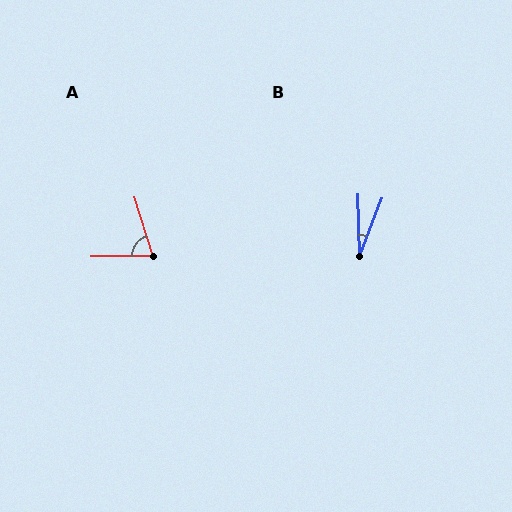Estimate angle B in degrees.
Approximately 23 degrees.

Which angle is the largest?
A, at approximately 73 degrees.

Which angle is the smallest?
B, at approximately 23 degrees.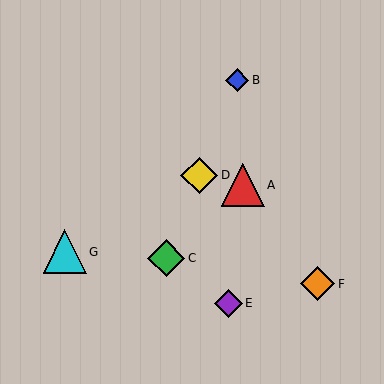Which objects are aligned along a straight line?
Objects B, C, D are aligned along a straight line.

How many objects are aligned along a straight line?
3 objects (B, C, D) are aligned along a straight line.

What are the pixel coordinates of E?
Object E is at (228, 303).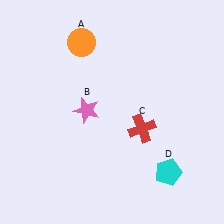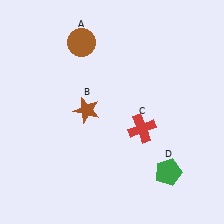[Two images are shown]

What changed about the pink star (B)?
In Image 1, B is pink. In Image 2, it changed to brown.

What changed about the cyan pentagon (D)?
In Image 1, D is cyan. In Image 2, it changed to green.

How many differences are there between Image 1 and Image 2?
There are 3 differences between the two images.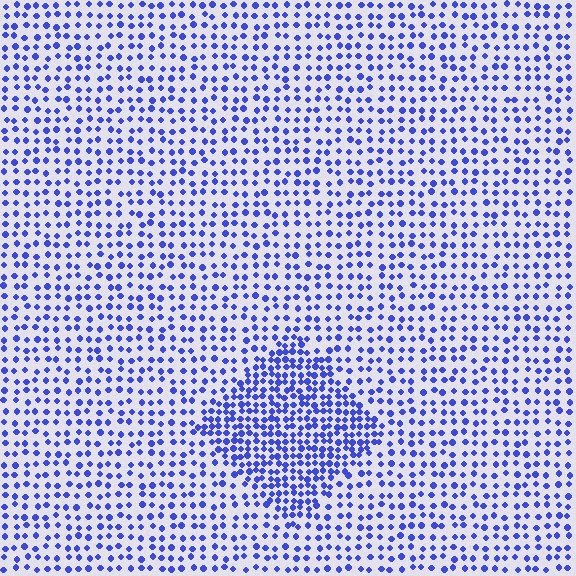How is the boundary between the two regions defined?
The boundary is defined by a change in element density (approximately 2.0x ratio). All elements are the same color, size, and shape.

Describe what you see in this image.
The image contains small blue elements arranged at two different densities. A diamond-shaped region is visible where the elements are more densely packed than the surrounding area.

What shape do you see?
I see a diamond.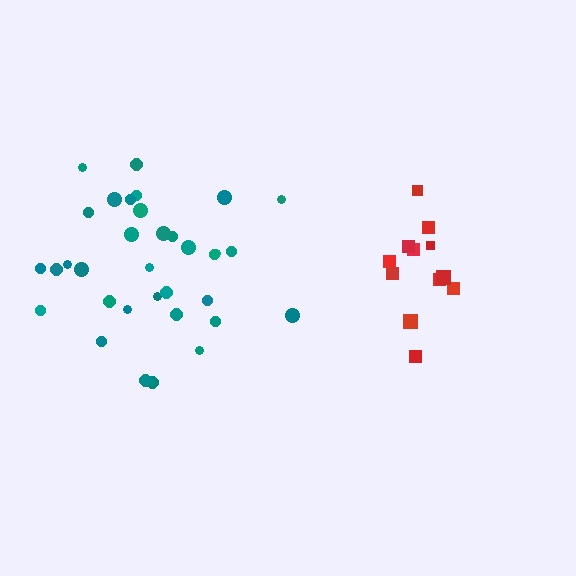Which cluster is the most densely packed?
Teal.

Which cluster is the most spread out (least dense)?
Red.